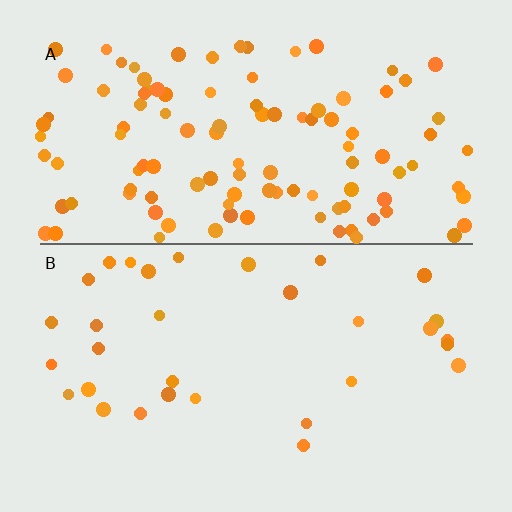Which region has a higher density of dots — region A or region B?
A (the top).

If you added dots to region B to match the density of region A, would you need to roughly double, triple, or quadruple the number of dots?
Approximately triple.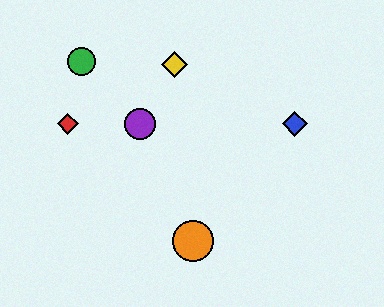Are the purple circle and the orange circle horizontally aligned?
No, the purple circle is at y≈124 and the orange circle is at y≈241.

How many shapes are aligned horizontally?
3 shapes (the red diamond, the blue diamond, the purple circle) are aligned horizontally.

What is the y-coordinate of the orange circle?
The orange circle is at y≈241.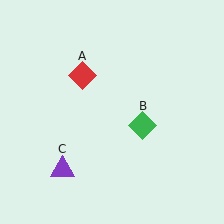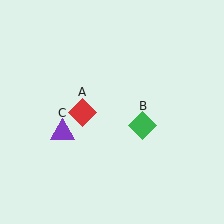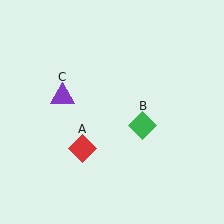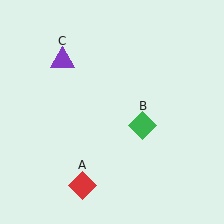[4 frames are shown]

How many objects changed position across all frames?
2 objects changed position: red diamond (object A), purple triangle (object C).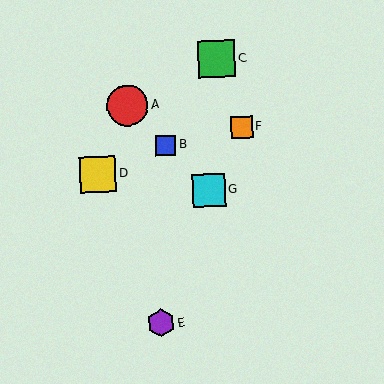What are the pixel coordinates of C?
Object C is at (216, 59).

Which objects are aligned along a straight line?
Objects A, B, G are aligned along a straight line.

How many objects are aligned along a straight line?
3 objects (A, B, G) are aligned along a straight line.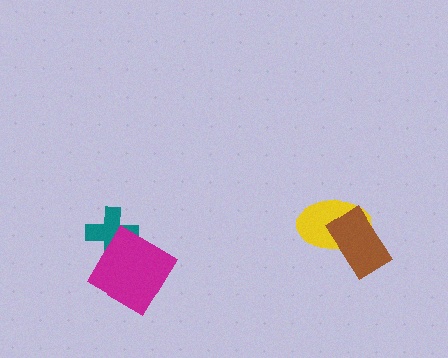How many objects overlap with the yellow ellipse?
1 object overlaps with the yellow ellipse.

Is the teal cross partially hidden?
Yes, it is partially covered by another shape.